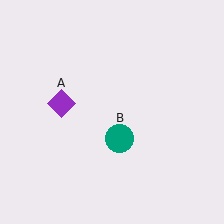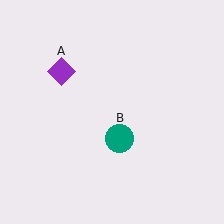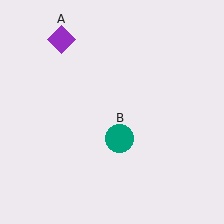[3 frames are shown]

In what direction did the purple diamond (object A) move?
The purple diamond (object A) moved up.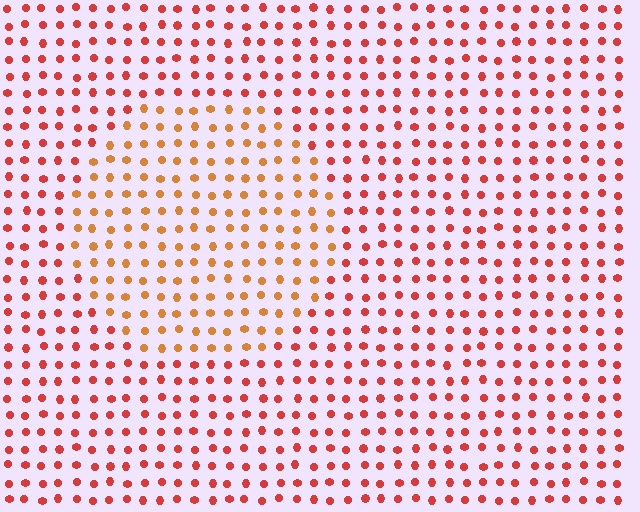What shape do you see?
I see a circle.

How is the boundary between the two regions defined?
The boundary is defined purely by a slight shift in hue (about 30 degrees). Spacing, size, and orientation are identical on both sides.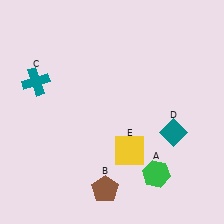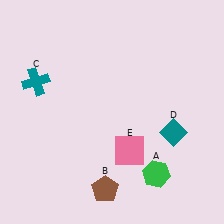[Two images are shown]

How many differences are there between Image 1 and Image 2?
There is 1 difference between the two images.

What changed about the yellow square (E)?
In Image 1, E is yellow. In Image 2, it changed to pink.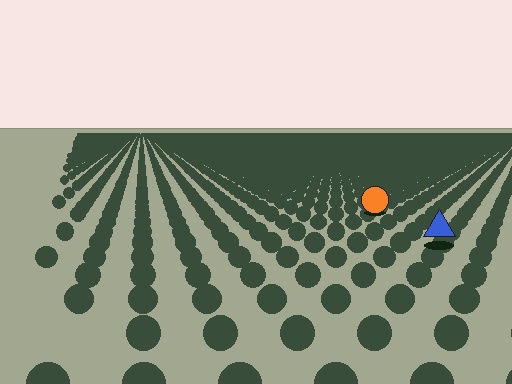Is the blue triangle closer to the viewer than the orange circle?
Yes. The blue triangle is closer — you can tell from the texture gradient: the ground texture is coarser near it.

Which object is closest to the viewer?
The blue triangle is closest. The texture marks near it are larger and more spread out.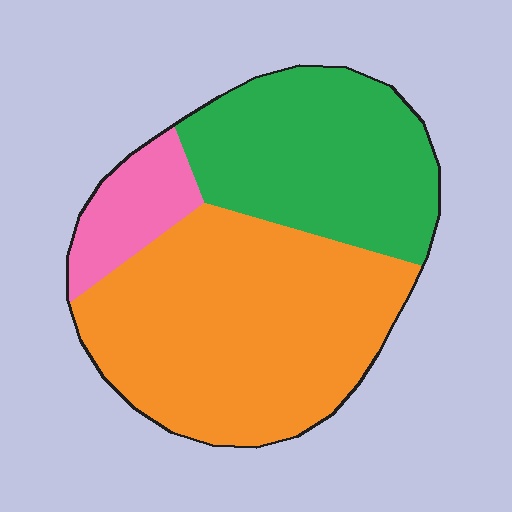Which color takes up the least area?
Pink, at roughly 10%.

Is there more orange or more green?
Orange.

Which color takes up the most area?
Orange, at roughly 55%.